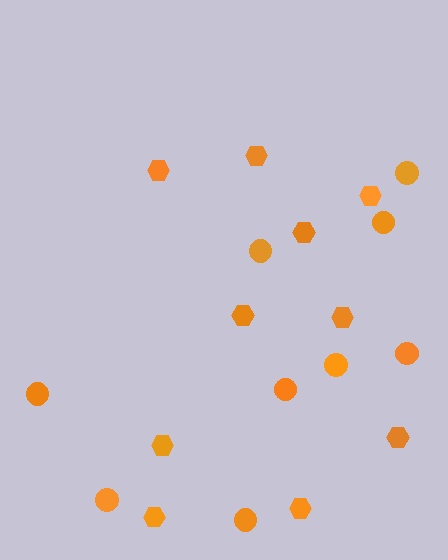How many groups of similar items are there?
There are 2 groups: one group of hexagons (10) and one group of circles (9).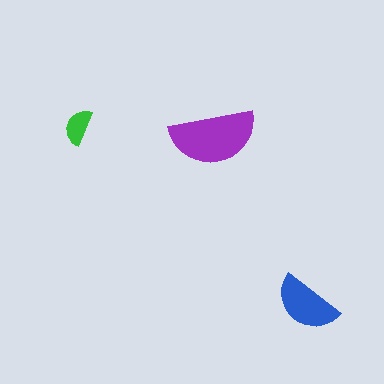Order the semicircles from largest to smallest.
the purple one, the blue one, the green one.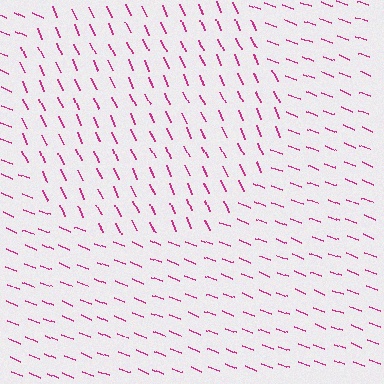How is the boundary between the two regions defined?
The boundary is defined purely by a change in line orientation (approximately 45 degrees difference). All lines are the same color and thickness.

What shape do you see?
I see a circle.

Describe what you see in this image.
The image is filled with small magenta line segments. A circle region in the image has lines oriented differently from the surrounding lines, creating a visible texture boundary.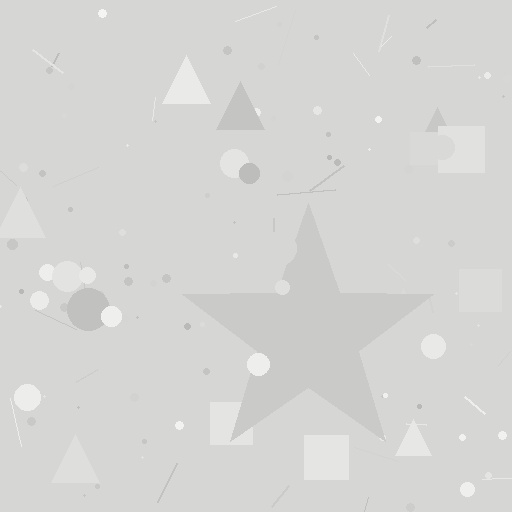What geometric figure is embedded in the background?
A star is embedded in the background.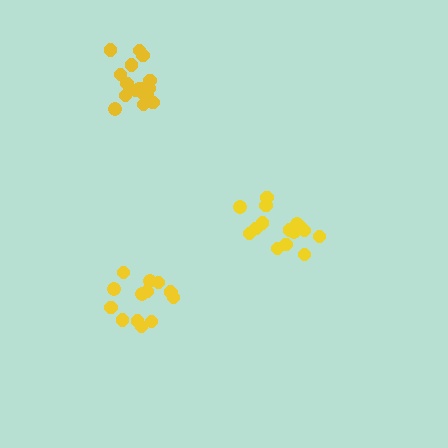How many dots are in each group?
Group 1: 15 dots, Group 2: 17 dots, Group 3: 14 dots (46 total).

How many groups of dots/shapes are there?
There are 3 groups.